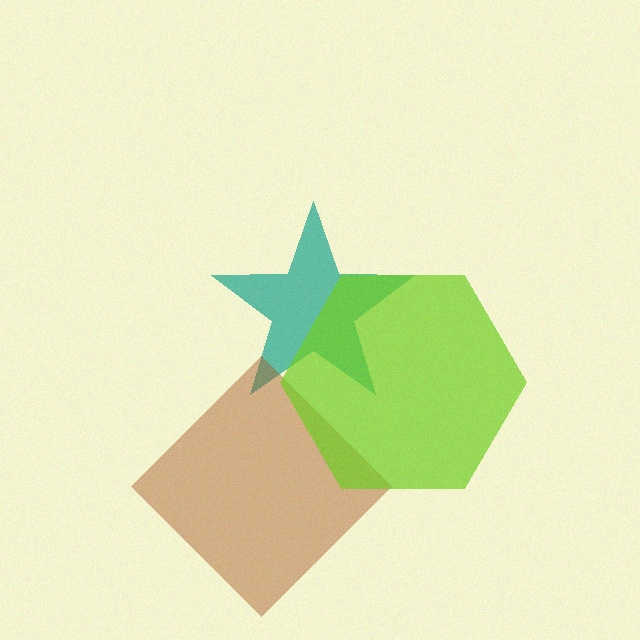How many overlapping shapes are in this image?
There are 3 overlapping shapes in the image.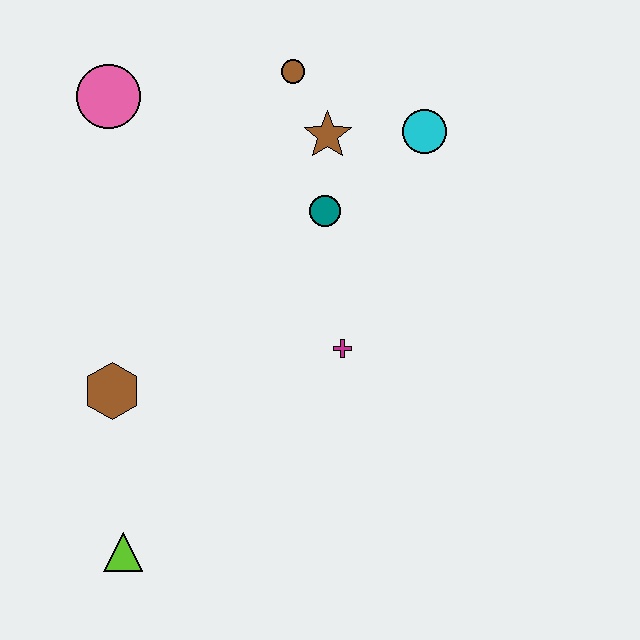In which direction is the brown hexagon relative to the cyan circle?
The brown hexagon is to the left of the cyan circle.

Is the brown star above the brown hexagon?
Yes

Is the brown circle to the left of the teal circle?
Yes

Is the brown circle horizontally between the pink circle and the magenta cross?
Yes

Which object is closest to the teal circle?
The brown star is closest to the teal circle.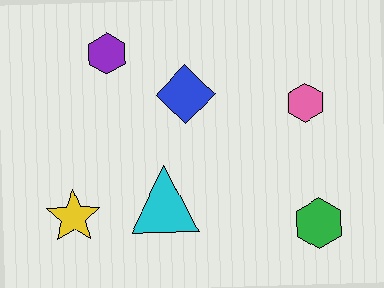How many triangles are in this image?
There is 1 triangle.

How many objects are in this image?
There are 6 objects.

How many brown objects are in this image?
There are no brown objects.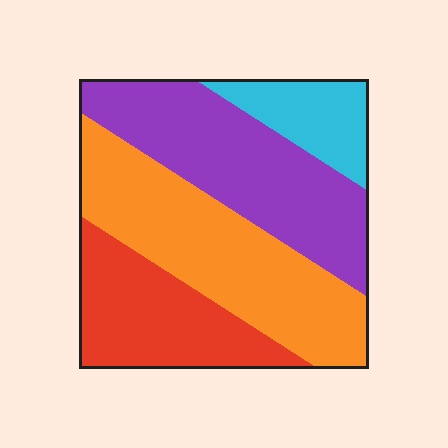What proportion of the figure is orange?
Orange takes up between a third and a half of the figure.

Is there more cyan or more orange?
Orange.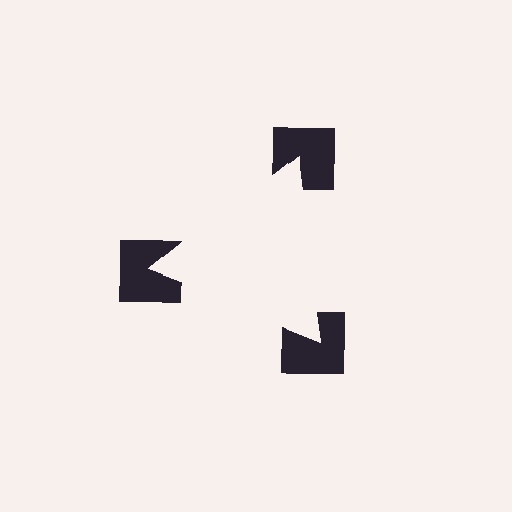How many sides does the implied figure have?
3 sides.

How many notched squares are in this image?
There are 3 — one at each vertex of the illusory triangle.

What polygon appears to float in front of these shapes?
An illusory triangle — its edges are inferred from the aligned wedge cuts in the notched squares, not physically drawn.